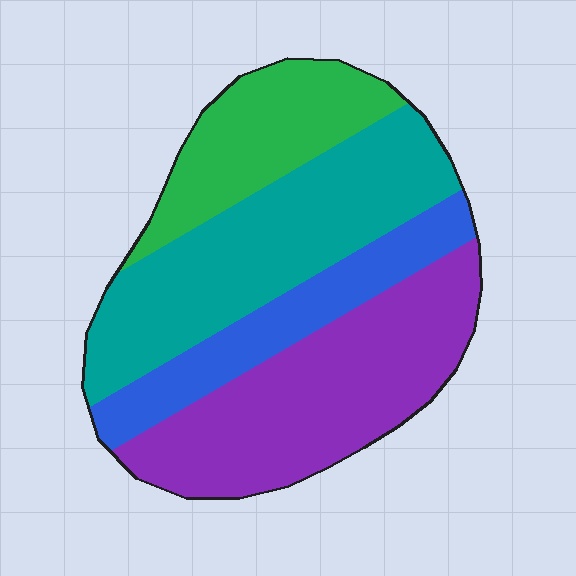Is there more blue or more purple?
Purple.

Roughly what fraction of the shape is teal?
Teal covers 32% of the shape.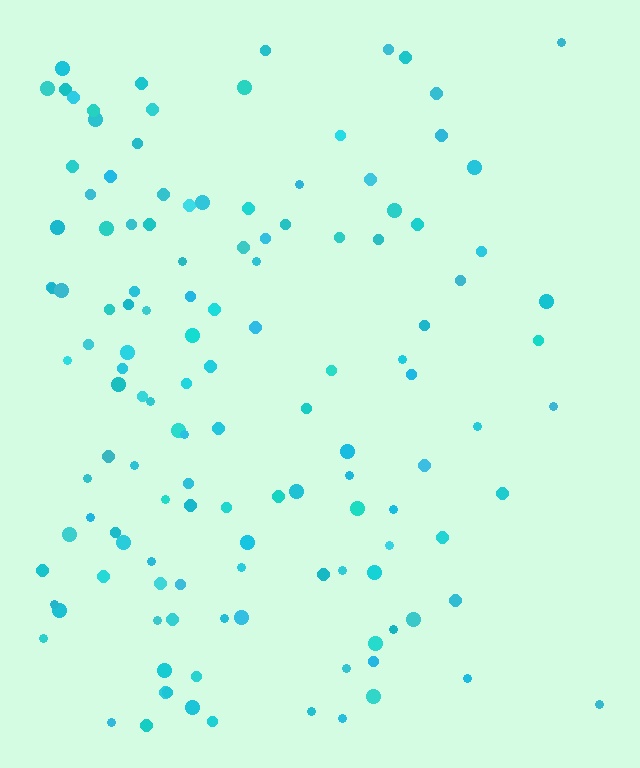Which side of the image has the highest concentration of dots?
The left.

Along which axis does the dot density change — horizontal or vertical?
Horizontal.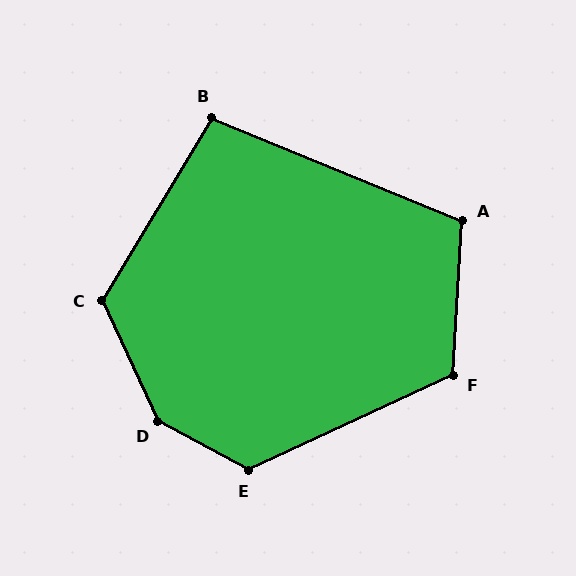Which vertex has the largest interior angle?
D, at approximately 143 degrees.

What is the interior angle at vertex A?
Approximately 109 degrees (obtuse).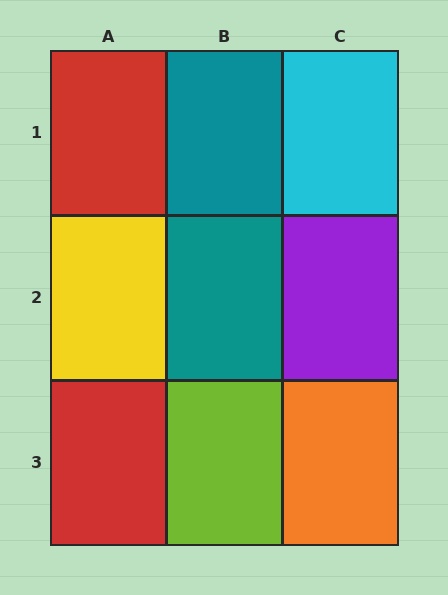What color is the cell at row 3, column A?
Red.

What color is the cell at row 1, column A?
Red.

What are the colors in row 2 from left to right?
Yellow, teal, purple.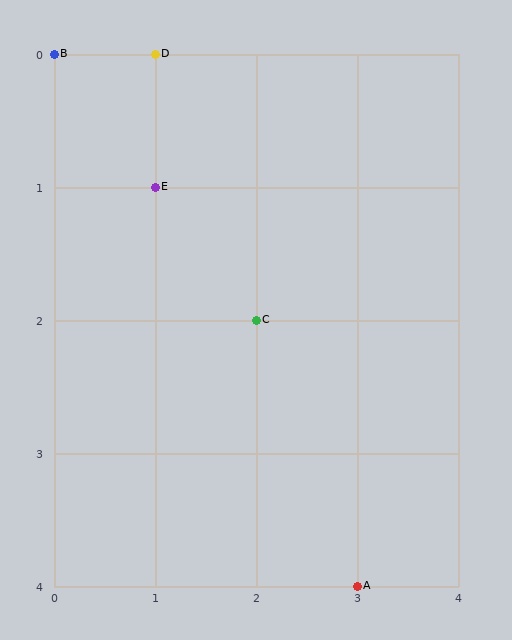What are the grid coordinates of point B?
Point B is at grid coordinates (0, 0).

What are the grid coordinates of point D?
Point D is at grid coordinates (1, 0).